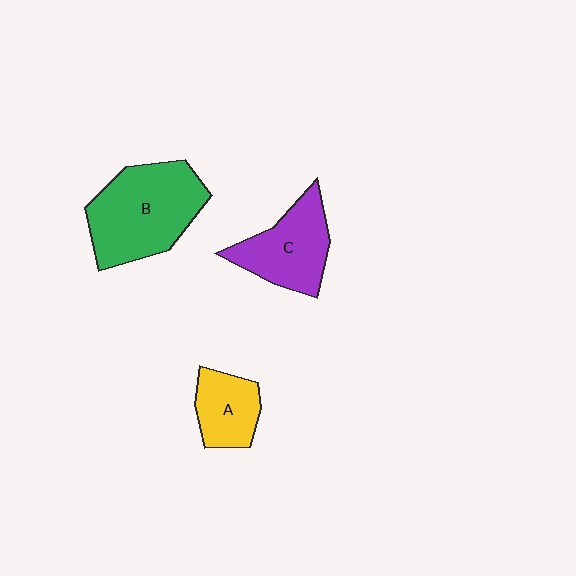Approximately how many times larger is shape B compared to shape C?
Approximately 1.4 times.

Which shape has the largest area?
Shape B (green).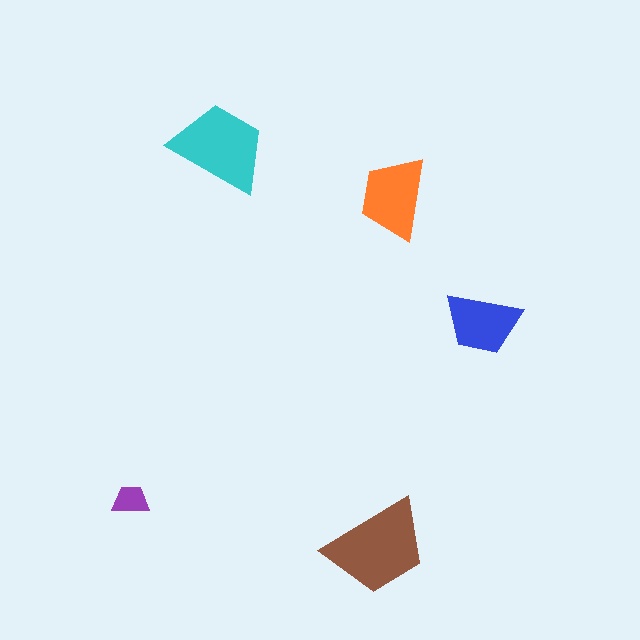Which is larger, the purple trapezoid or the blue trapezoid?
The blue one.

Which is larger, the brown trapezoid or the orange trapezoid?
The brown one.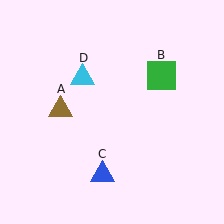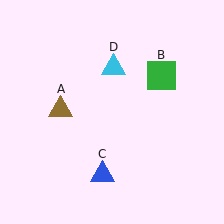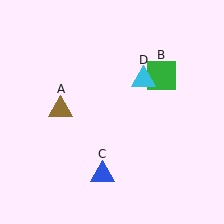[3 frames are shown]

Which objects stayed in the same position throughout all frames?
Brown triangle (object A) and green square (object B) and blue triangle (object C) remained stationary.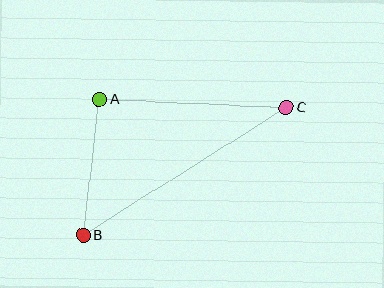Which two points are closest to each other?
Points A and B are closest to each other.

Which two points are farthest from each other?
Points B and C are farthest from each other.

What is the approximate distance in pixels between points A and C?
The distance between A and C is approximately 187 pixels.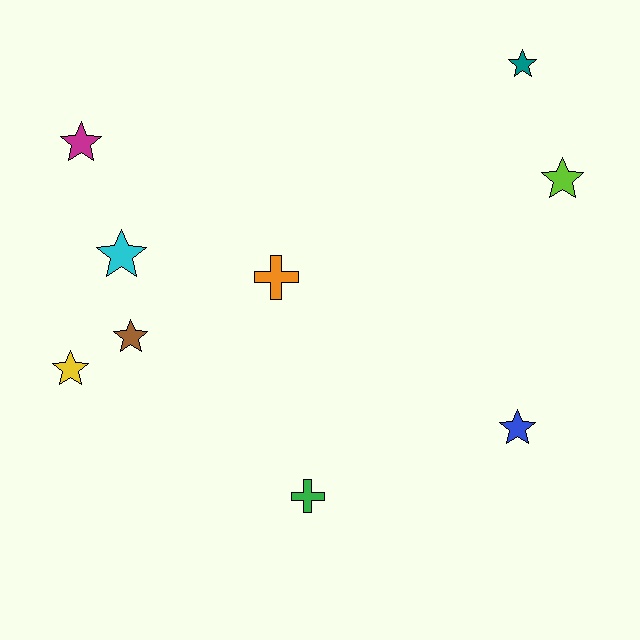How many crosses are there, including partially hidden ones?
There are 2 crosses.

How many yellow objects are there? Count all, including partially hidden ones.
There is 1 yellow object.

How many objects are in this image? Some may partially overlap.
There are 9 objects.